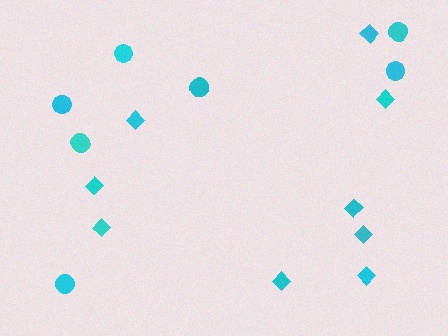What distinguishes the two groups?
There are 2 groups: one group of diamonds (9) and one group of circles (7).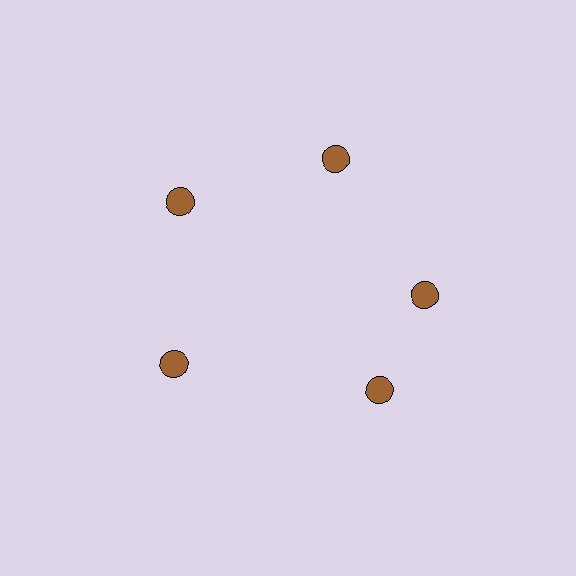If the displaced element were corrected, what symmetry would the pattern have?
It would have 5-fold rotational symmetry — the pattern would map onto itself every 72 degrees.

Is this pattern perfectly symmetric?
No. The 5 brown circles are arranged in a ring, but one element near the 5 o'clock position is rotated out of alignment along the ring, breaking the 5-fold rotational symmetry.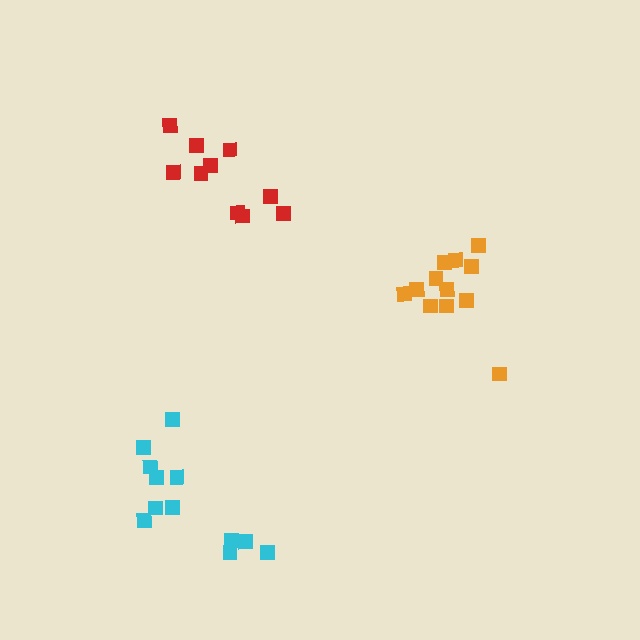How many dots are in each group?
Group 1: 12 dots, Group 2: 10 dots, Group 3: 12 dots (34 total).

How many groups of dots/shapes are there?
There are 3 groups.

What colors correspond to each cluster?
The clusters are colored: orange, red, cyan.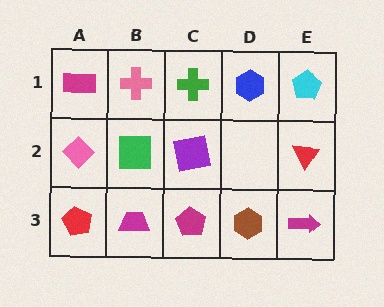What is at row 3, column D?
A brown hexagon.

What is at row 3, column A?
A red pentagon.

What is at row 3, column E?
A magenta arrow.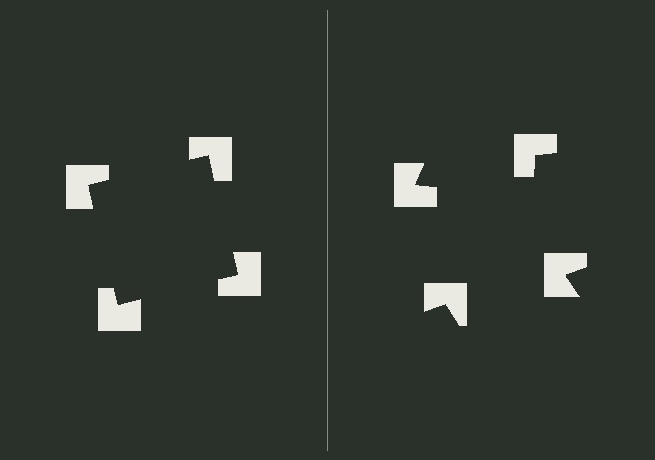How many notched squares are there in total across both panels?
8 — 4 on each side.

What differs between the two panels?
The notched squares are positioned identically on both sides; only the wedge orientations differ. On the left they align to a square; on the right they are misaligned.